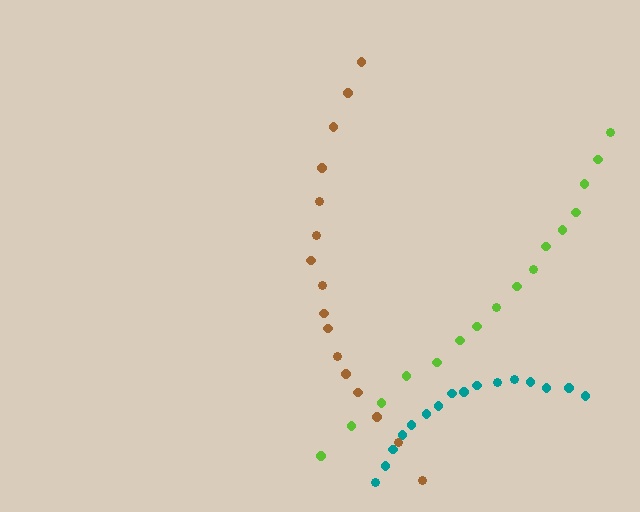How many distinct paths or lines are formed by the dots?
There are 3 distinct paths.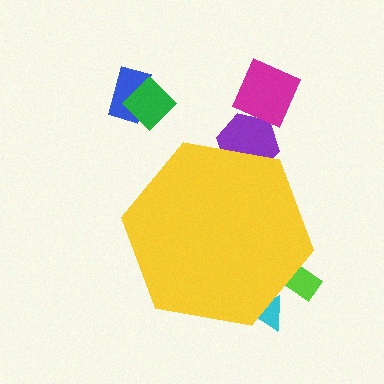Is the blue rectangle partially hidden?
No, the blue rectangle is fully visible.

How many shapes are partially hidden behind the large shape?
3 shapes are partially hidden.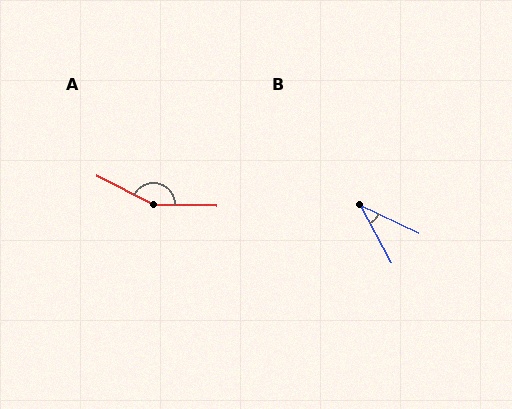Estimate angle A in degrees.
Approximately 154 degrees.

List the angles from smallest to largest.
B (36°), A (154°).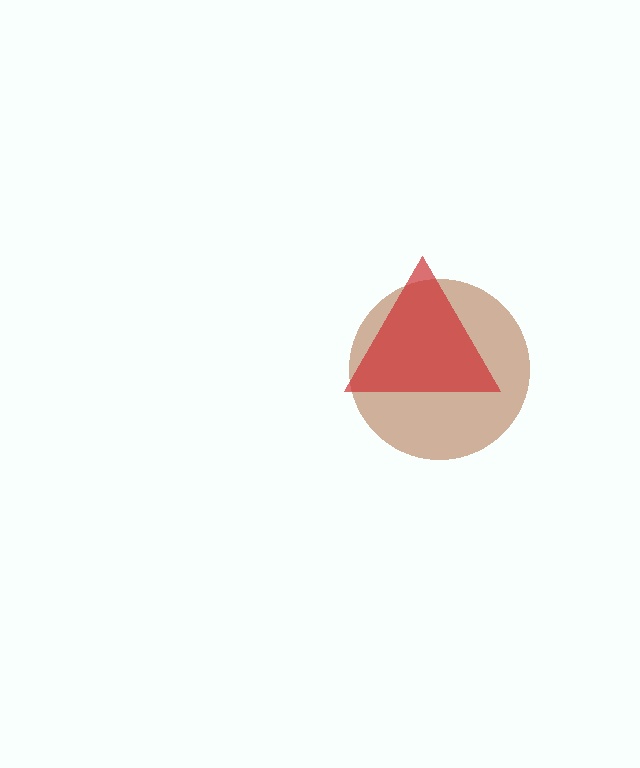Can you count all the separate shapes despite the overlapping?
Yes, there are 2 separate shapes.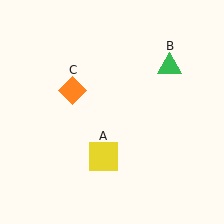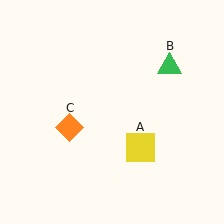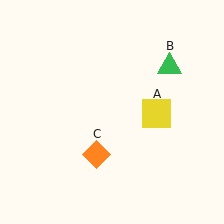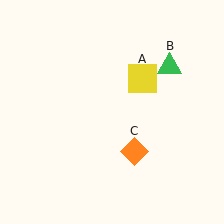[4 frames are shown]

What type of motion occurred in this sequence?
The yellow square (object A), orange diamond (object C) rotated counterclockwise around the center of the scene.